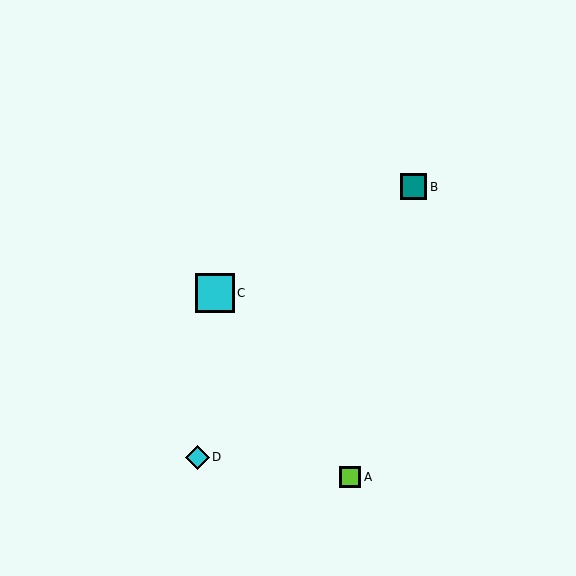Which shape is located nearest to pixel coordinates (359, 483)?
The lime square (labeled A) at (350, 477) is nearest to that location.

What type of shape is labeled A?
Shape A is a lime square.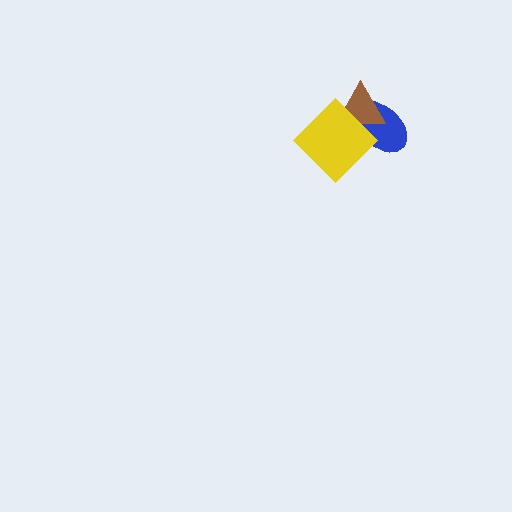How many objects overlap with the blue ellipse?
2 objects overlap with the blue ellipse.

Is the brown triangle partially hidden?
Yes, it is partially covered by another shape.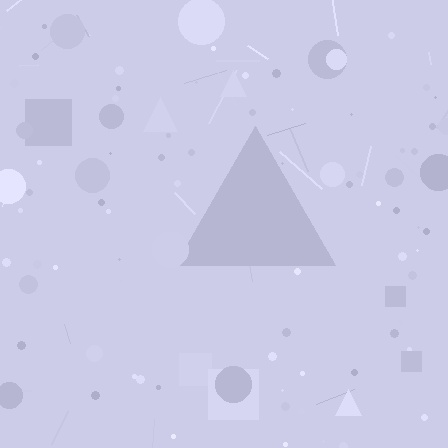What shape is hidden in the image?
A triangle is hidden in the image.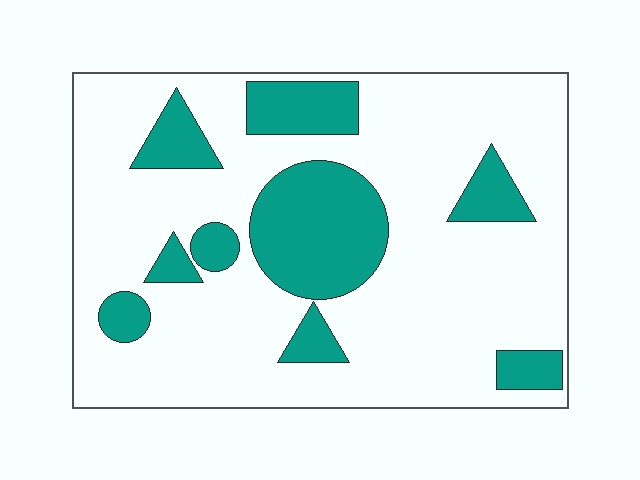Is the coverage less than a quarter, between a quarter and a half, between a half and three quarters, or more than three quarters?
Less than a quarter.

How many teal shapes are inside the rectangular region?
9.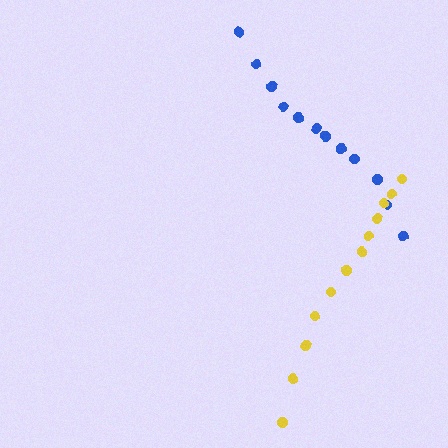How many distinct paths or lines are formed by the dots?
There are 2 distinct paths.